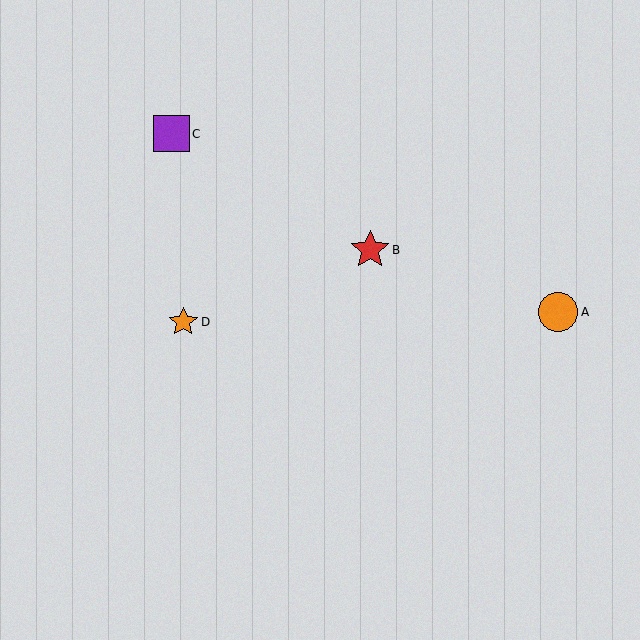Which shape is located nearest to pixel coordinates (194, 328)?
The orange star (labeled D) at (183, 322) is nearest to that location.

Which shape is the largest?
The orange circle (labeled A) is the largest.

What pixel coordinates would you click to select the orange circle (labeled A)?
Click at (558, 312) to select the orange circle A.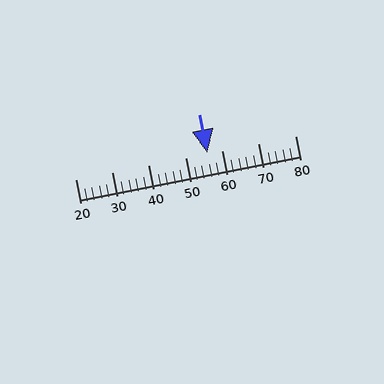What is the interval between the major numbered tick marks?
The major tick marks are spaced 10 units apart.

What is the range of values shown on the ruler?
The ruler shows values from 20 to 80.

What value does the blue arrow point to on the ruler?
The blue arrow points to approximately 56.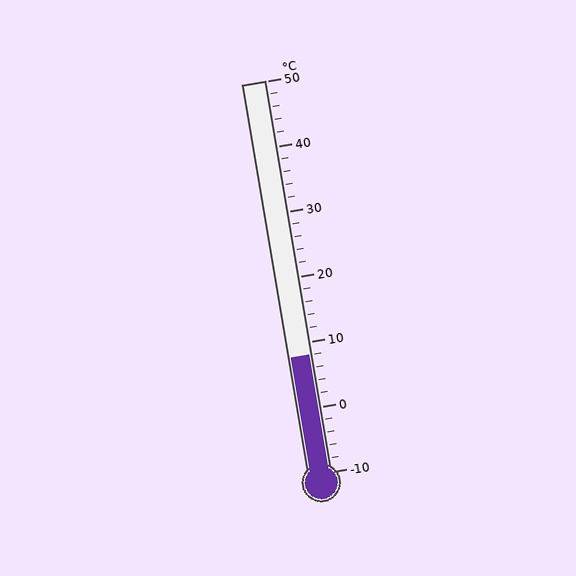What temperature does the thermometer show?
The thermometer shows approximately 8°C.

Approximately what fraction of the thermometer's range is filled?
The thermometer is filled to approximately 30% of its range.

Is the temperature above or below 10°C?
The temperature is below 10°C.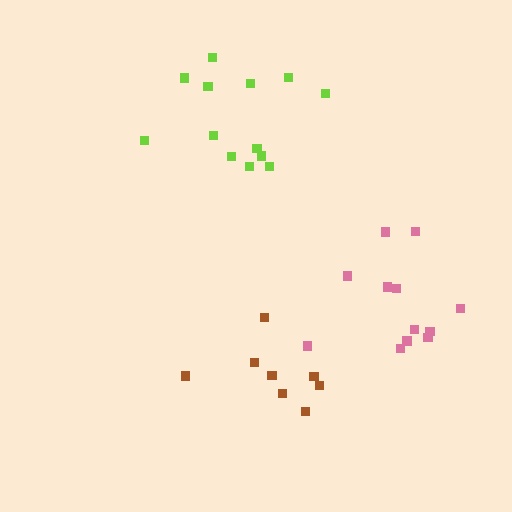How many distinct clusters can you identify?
There are 3 distinct clusters.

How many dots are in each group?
Group 1: 8 dots, Group 2: 12 dots, Group 3: 13 dots (33 total).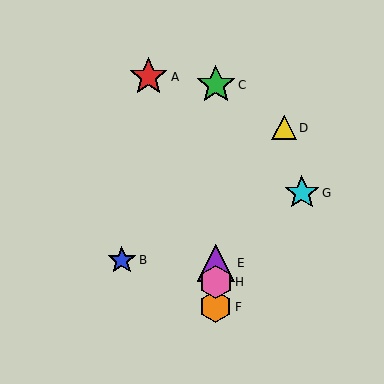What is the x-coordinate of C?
Object C is at x≈216.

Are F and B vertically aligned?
No, F is at x≈216 and B is at x≈122.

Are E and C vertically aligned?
Yes, both are at x≈216.